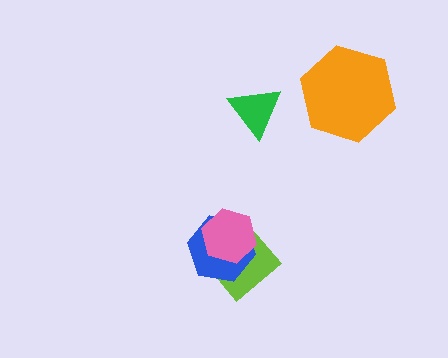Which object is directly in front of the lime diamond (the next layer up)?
The blue hexagon is directly in front of the lime diamond.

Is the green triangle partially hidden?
No, no other shape covers it.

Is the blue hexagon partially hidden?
Yes, it is partially covered by another shape.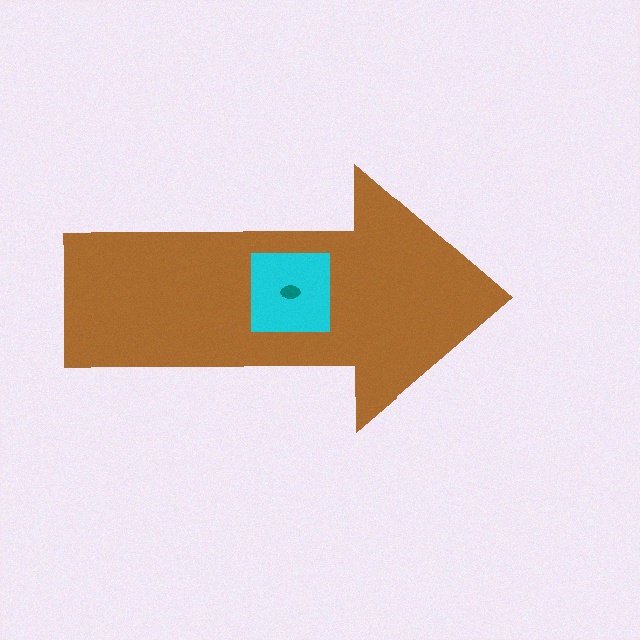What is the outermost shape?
The brown arrow.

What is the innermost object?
The teal ellipse.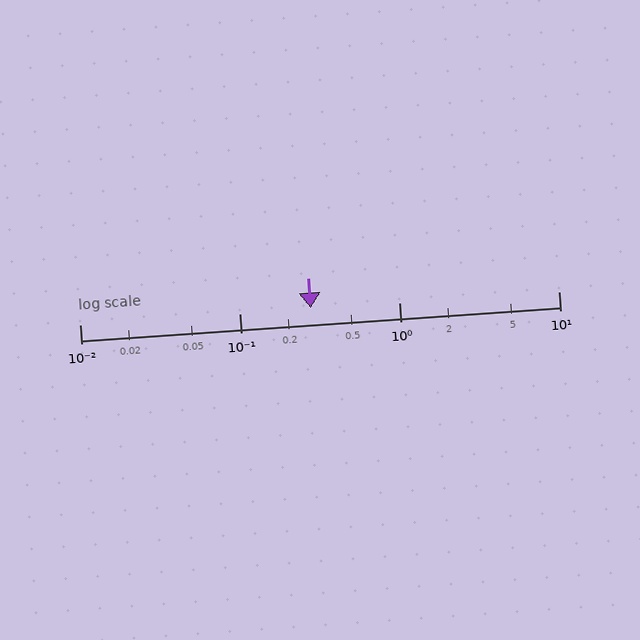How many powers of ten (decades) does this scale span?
The scale spans 3 decades, from 0.01 to 10.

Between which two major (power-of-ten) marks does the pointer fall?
The pointer is between 0.1 and 1.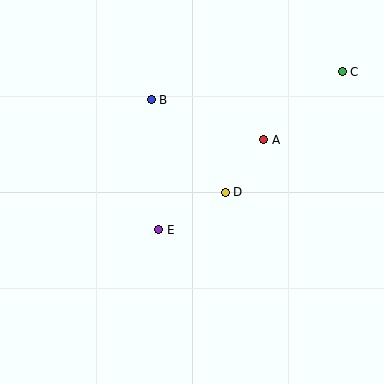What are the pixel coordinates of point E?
Point E is at (159, 230).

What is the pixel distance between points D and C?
The distance between D and C is 168 pixels.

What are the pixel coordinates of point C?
Point C is at (342, 72).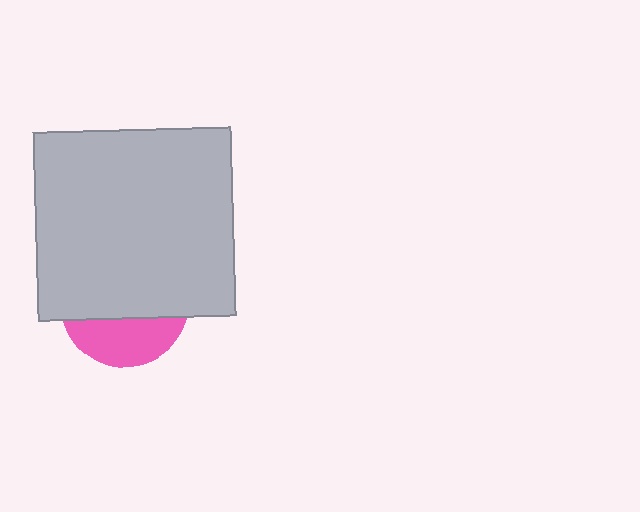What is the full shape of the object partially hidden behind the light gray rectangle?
The partially hidden object is a pink circle.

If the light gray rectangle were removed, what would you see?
You would see the complete pink circle.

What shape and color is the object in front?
The object in front is a light gray rectangle.